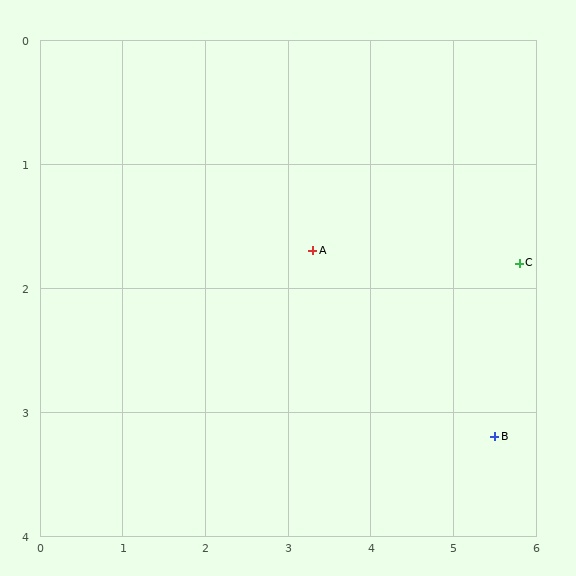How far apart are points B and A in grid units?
Points B and A are about 2.7 grid units apart.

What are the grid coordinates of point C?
Point C is at approximately (5.8, 1.8).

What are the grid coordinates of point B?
Point B is at approximately (5.5, 3.2).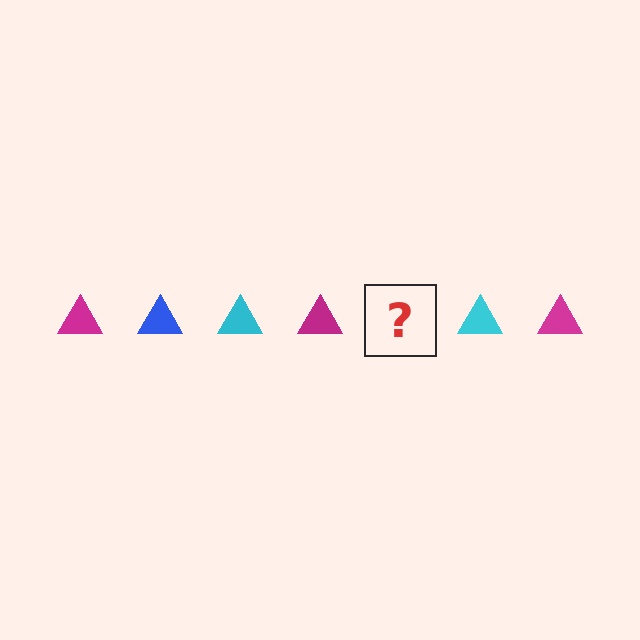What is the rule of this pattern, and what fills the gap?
The rule is that the pattern cycles through magenta, blue, cyan triangles. The gap should be filled with a blue triangle.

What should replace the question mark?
The question mark should be replaced with a blue triangle.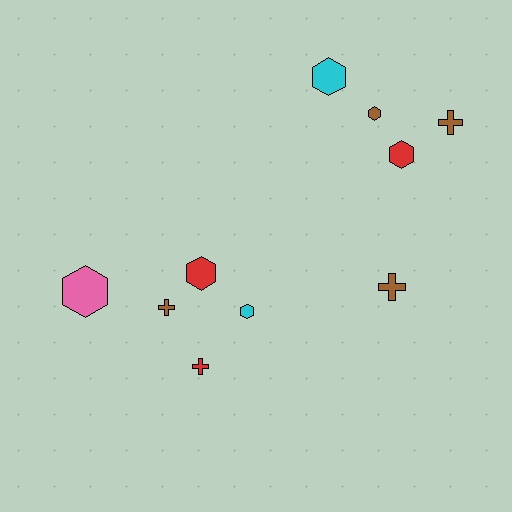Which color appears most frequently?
Brown, with 4 objects.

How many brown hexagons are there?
There is 1 brown hexagon.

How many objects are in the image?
There are 10 objects.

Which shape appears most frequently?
Hexagon, with 6 objects.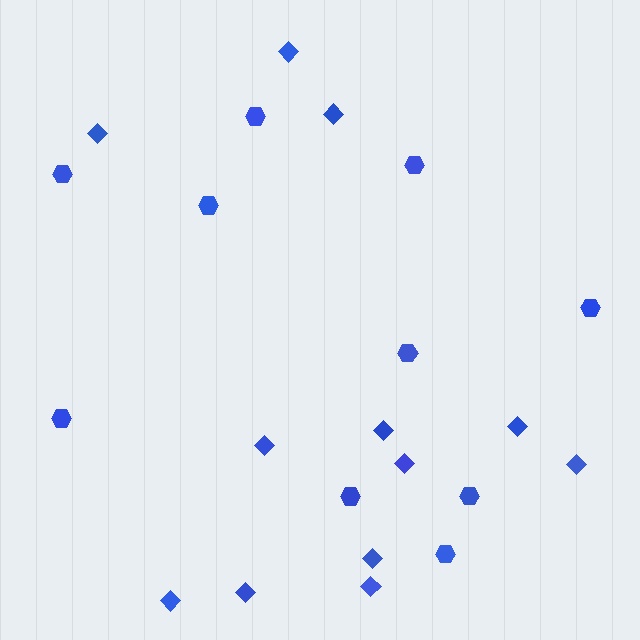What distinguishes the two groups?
There are 2 groups: one group of diamonds (12) and one group of hexagons (10).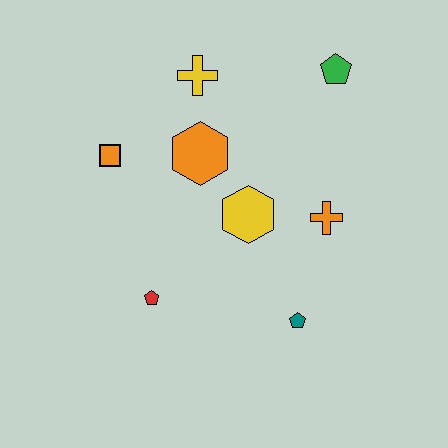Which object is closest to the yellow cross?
The orange hexagon is closest to the yellow cross.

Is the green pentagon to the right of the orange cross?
Yes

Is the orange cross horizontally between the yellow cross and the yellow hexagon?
No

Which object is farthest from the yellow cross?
The teal pentagon is farthest from the yellow cross.